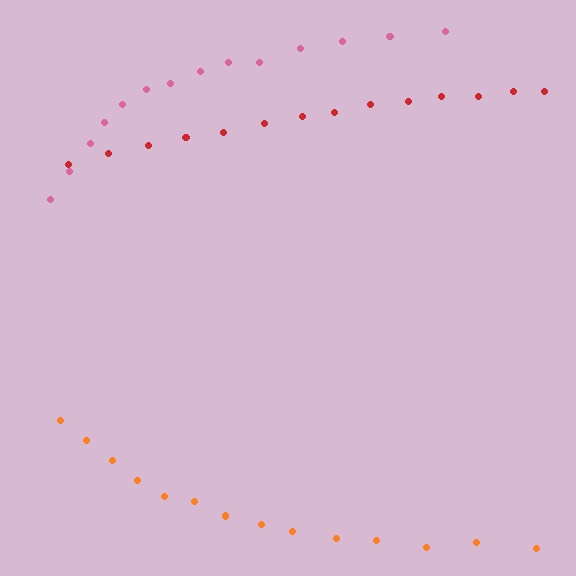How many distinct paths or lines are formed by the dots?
There are 3 distinct paths.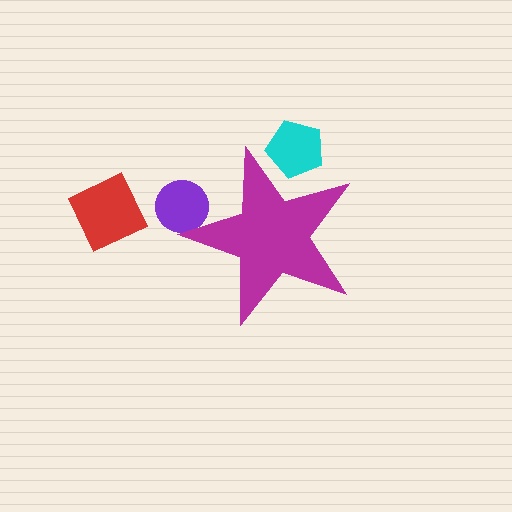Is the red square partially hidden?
No, the red square is fully visible.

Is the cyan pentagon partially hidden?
Yes, the cyan pentagon is partially hidden behind the magenta star.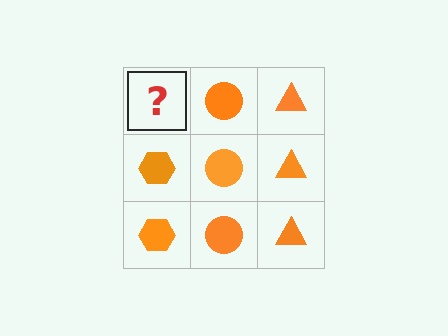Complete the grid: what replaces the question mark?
The question mark should be replaced with an orange hexagon.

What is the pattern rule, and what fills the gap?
The rule is that each column has a consistent shape. The gap should be filled with an orange hexagon.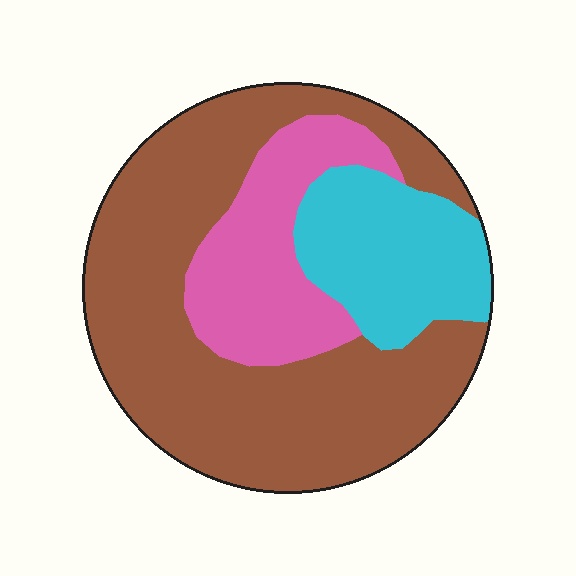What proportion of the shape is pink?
Pink covers roughly 20% of the shape.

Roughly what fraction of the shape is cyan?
Cyan covers roughly 20% of the shape.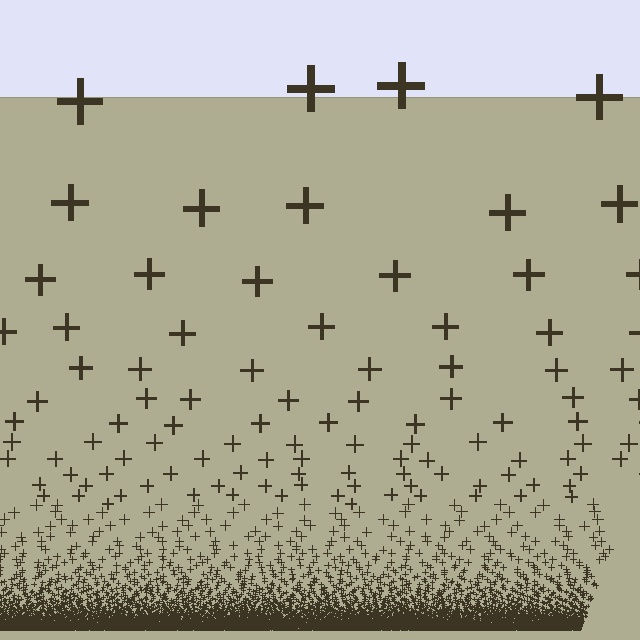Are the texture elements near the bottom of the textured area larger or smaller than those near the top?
Smaller. The gradient is inverted — elements near the bottom are smaller and denser.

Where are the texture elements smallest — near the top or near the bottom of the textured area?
Near the bottom.